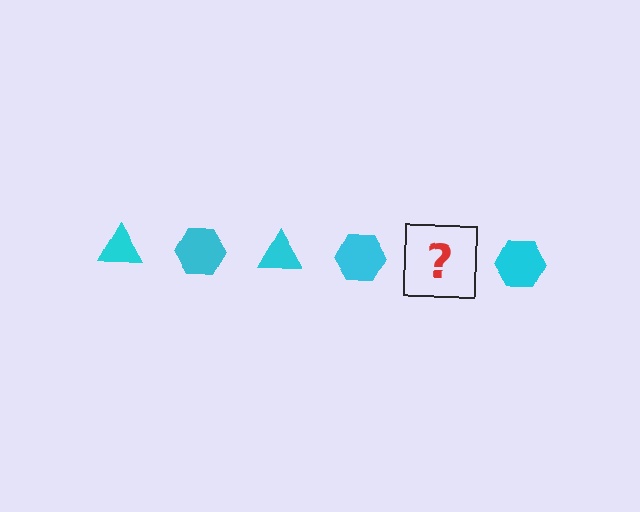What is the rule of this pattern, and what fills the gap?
The rule is that the pattern cycles through triangle, hexagon shapes in cyan. The gap should be filled with a cyan triangle.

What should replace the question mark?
The question mark should be replaced with a cyan triangle.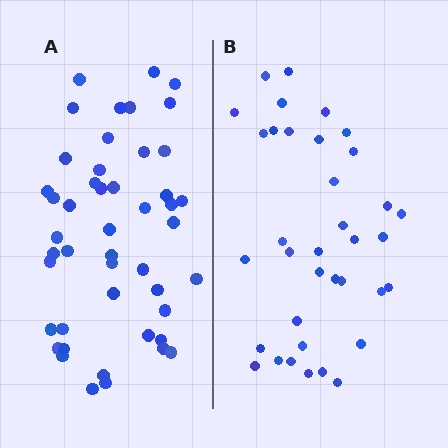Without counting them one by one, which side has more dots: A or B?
Region A (the left region) has more dots.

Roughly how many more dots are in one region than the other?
Region A has roughly 12 or so more dots than region B.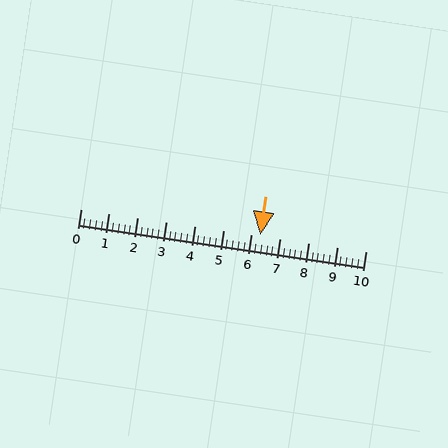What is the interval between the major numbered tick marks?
The major tick marks are spaced 1 units apart.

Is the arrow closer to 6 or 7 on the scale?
The arrow is closer to 6.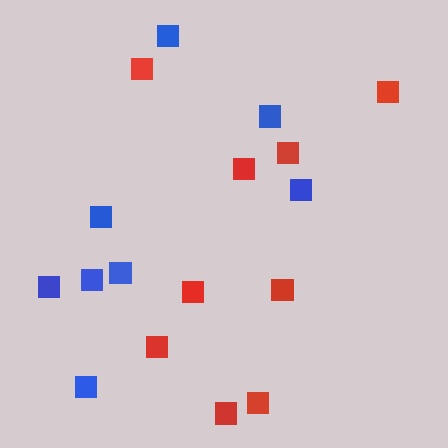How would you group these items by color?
There are 2 groups: one group of red squares (9) and one group of blue squares (8).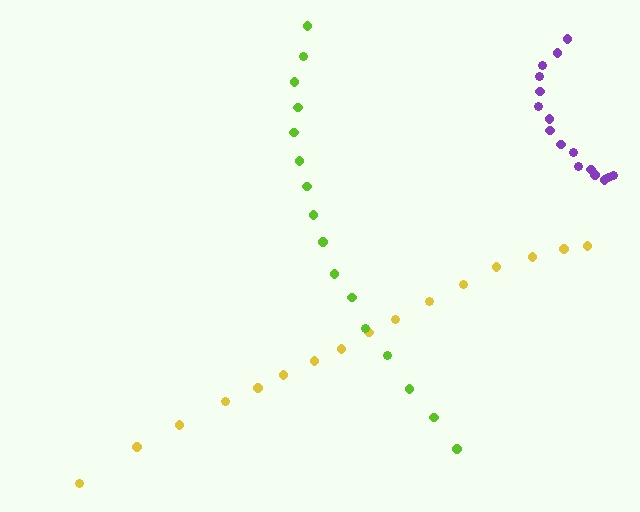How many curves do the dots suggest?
There are 3 distinct paths.